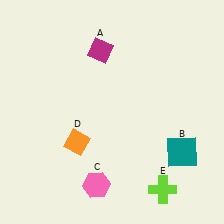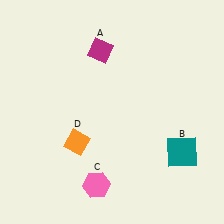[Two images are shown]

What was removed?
The lime cross (E) was removed in Image 2.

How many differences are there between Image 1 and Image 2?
There is 1 difference between the two images.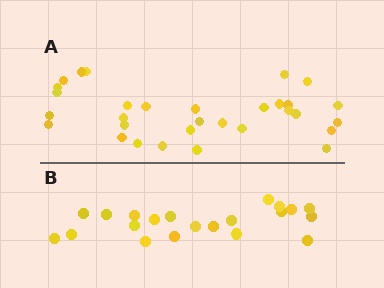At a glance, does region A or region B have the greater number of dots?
Region A (the top region) has more dots.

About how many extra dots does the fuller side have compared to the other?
Region A has roughly 10 or so more dots than region B.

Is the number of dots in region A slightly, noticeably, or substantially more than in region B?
Region A has substantially more. The ratio is roughly 1.5 to 1.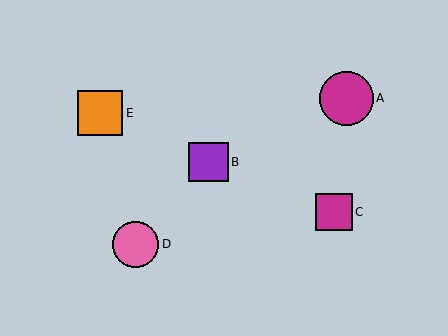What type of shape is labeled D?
Shape D is a pink circle.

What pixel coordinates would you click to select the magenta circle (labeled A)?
Click at (346, 98) to select the magenta circle A.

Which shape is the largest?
The magenta circle (labeled A) is the largest.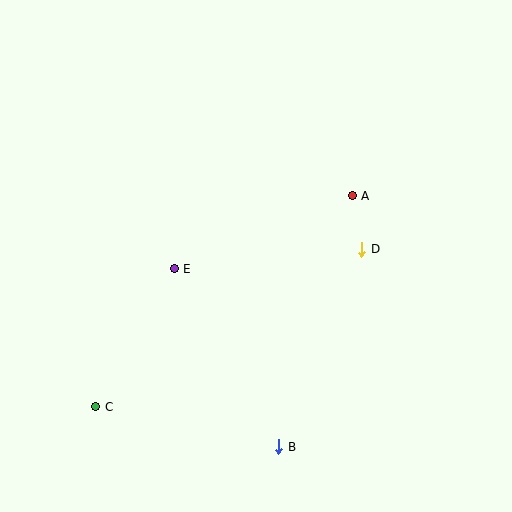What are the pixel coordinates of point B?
Point B is at (279, 447).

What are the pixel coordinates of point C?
Point C is at (96, 407).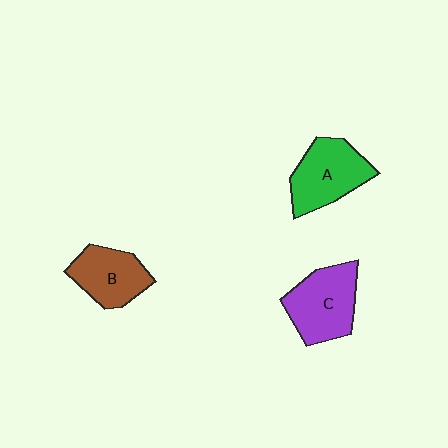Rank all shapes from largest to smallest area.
From largest to smallest: C (purple), A (green), B (brown).